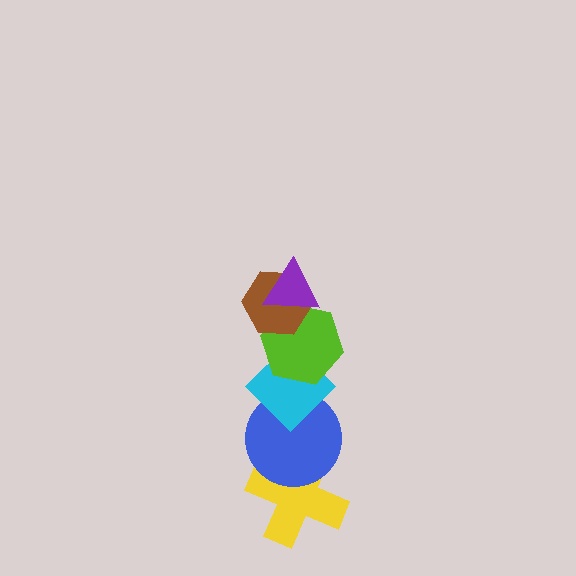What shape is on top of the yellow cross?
The blue circle is on top of the yellow cross.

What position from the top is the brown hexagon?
The brown hexagon is 2nd from the top.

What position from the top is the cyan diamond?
The cyan diamond is 4th from the top.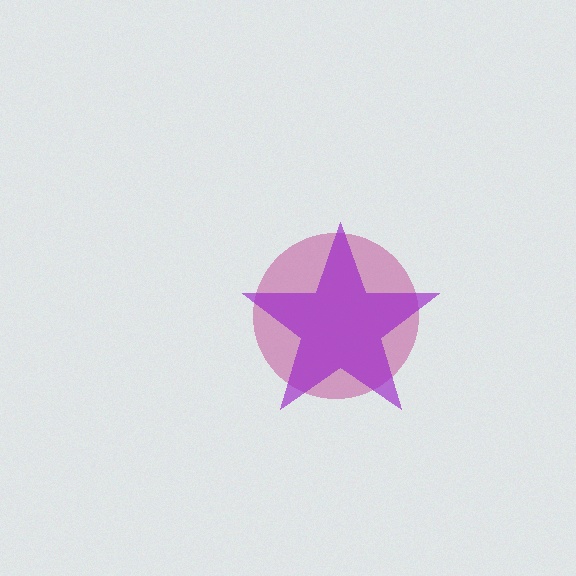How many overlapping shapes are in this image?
There are 2 overlapping shapes in the image.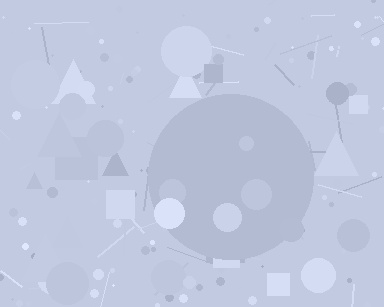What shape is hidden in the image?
A circle is hidden in the image.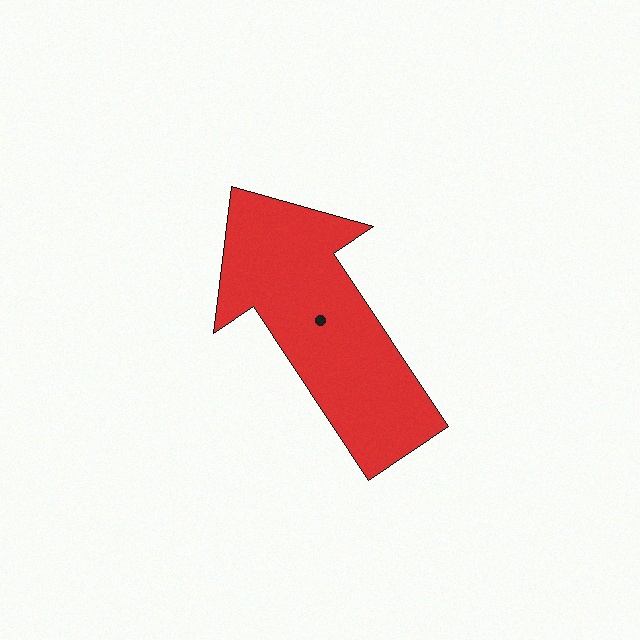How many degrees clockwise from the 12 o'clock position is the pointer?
Approximately 326 degrees.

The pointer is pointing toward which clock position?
Roughly 11 o'clock.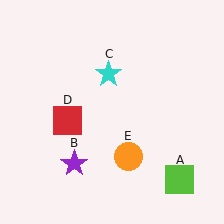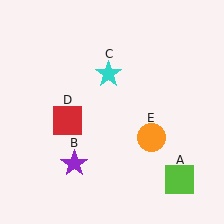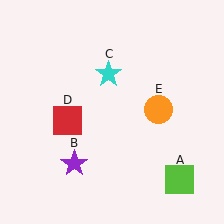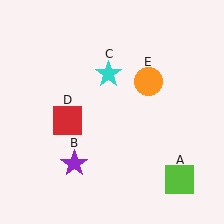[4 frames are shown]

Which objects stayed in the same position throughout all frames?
Lime square (object A) and purple star (object B) and cyan star (object C) and red square (object D) remained stationary.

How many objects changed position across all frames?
1 object changed position: orange circle (object E).